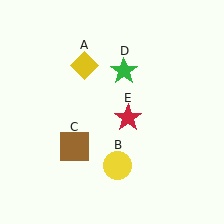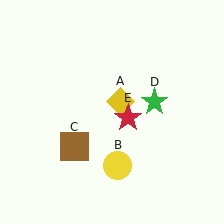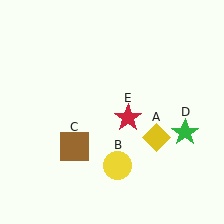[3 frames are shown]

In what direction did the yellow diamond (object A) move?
The yellow diamond (object A) moved down and to the right.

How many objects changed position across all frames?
2 objects changed position: yellow diamond (object A), green star (object D).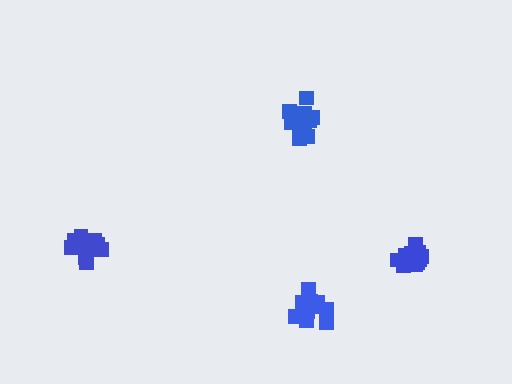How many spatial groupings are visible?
There are 4 spatial groupings.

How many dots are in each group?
Group 1: 15 dots, Group 2: 16 dots, Group 3: 15 dots, Group 4: 16 dots (62 total).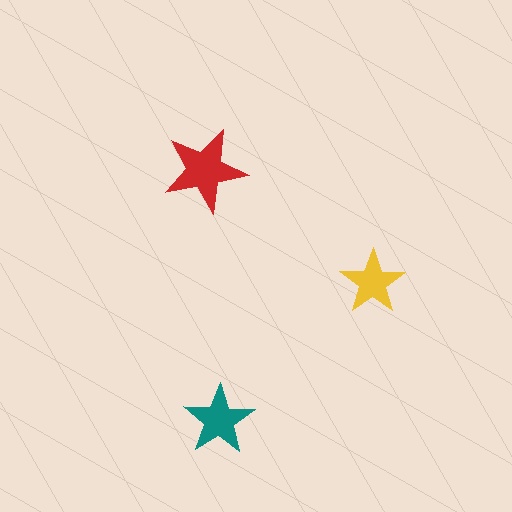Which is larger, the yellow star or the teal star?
The teal one.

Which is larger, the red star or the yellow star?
The red one.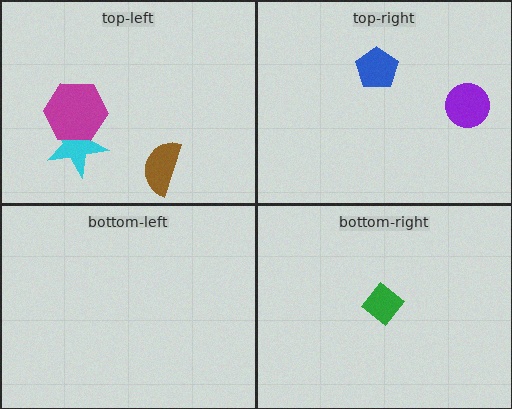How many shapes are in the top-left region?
3.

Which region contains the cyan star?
The top-left region.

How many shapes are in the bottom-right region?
1.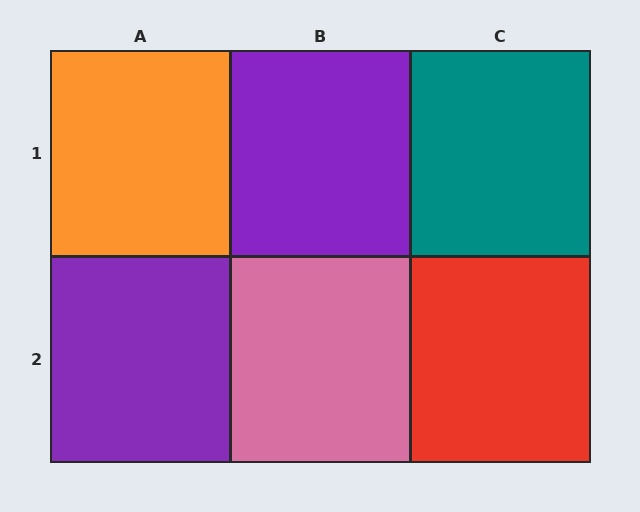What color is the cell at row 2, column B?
Pink.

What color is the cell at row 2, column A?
Purple.